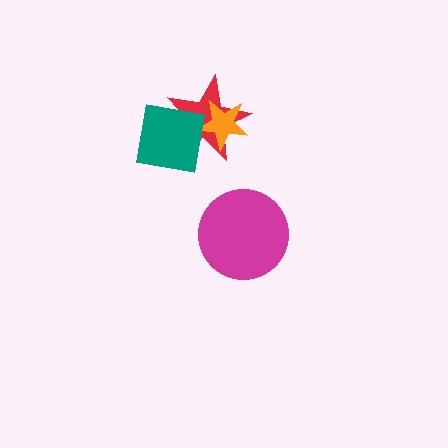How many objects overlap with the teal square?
2 objects overlap with the teal square.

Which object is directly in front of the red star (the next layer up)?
The orange star is directly in front of the red star.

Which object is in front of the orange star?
The teal square is in front of the orange star.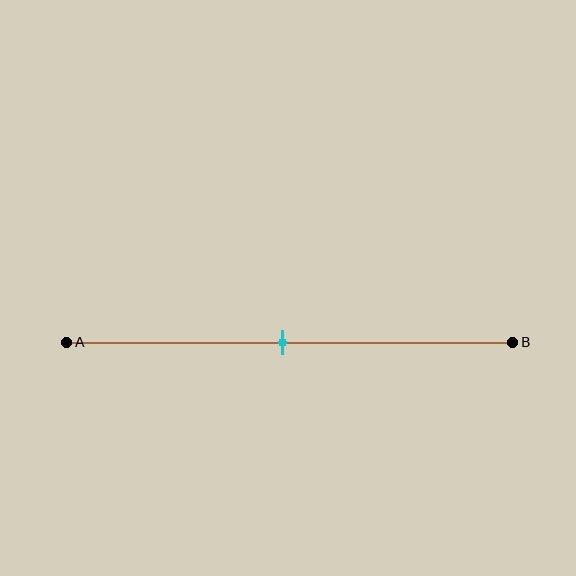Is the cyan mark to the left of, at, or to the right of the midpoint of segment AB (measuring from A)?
The cyan mark is approximately at the midpoint of segment AB.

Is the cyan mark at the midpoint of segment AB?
Yes, the mark is approximately at the midpoint.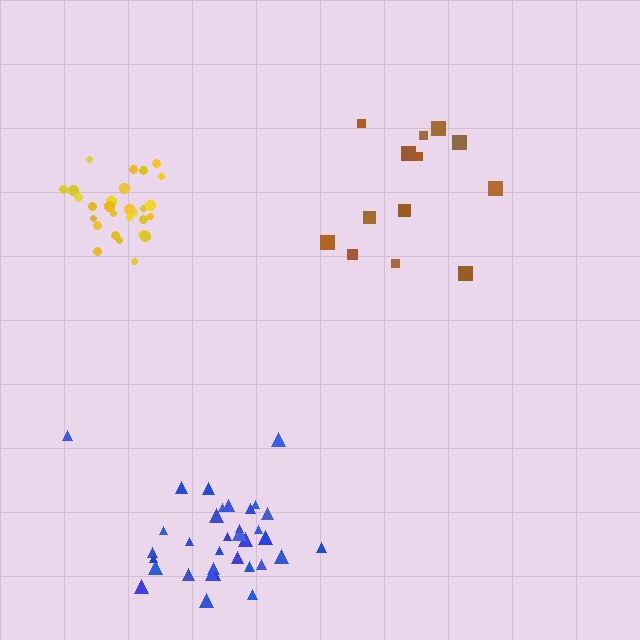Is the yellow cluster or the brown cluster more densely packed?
Yellow.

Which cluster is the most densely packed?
Yellow.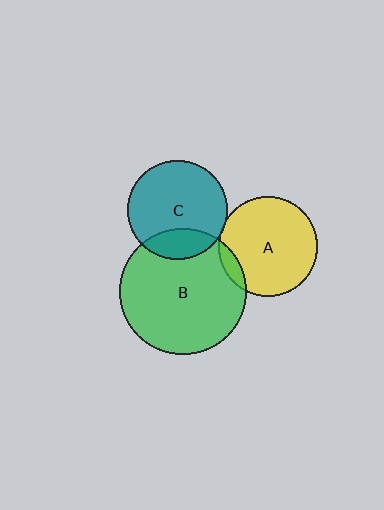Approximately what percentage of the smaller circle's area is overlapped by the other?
Approximately 5%.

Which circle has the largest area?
Circle B (green).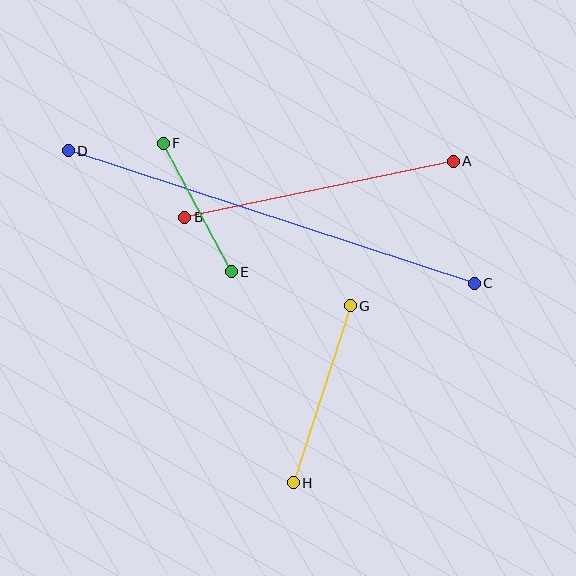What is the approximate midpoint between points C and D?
The midpoint is at approximately (271, 217) pixels.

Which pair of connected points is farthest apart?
Points C and D are farthest apart.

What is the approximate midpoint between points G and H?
The midpoint is at approximately (322, 394) pixels.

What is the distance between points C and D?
The distance is approximately 427 pixels.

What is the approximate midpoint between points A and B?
The midpoint is at approximately (319, 189) pixels.